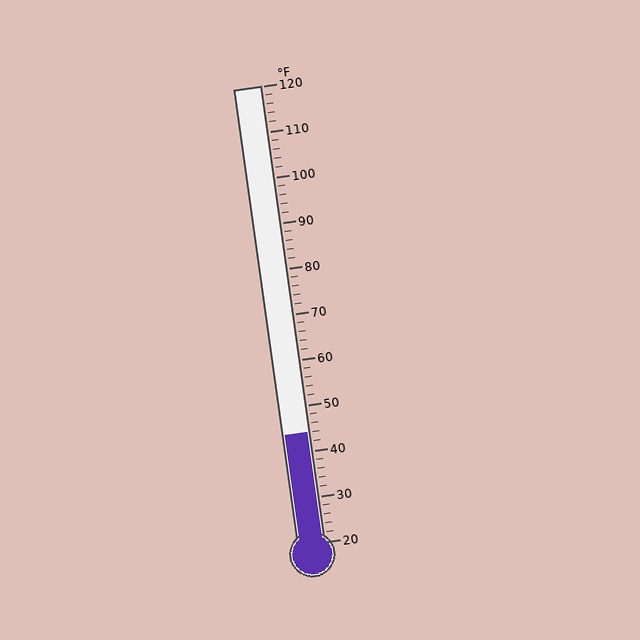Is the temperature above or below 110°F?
The temperature is below 110°F.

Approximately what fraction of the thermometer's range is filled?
The thermometer is filled to approximately 25% of its range.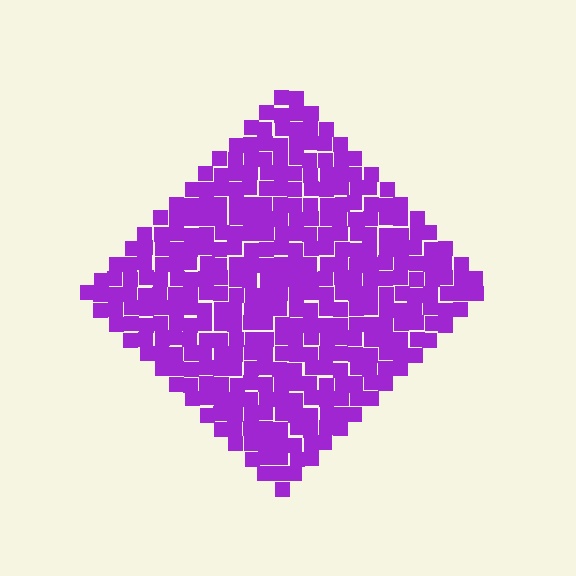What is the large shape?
The large shape is a diamond.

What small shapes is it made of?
It is made of small squares.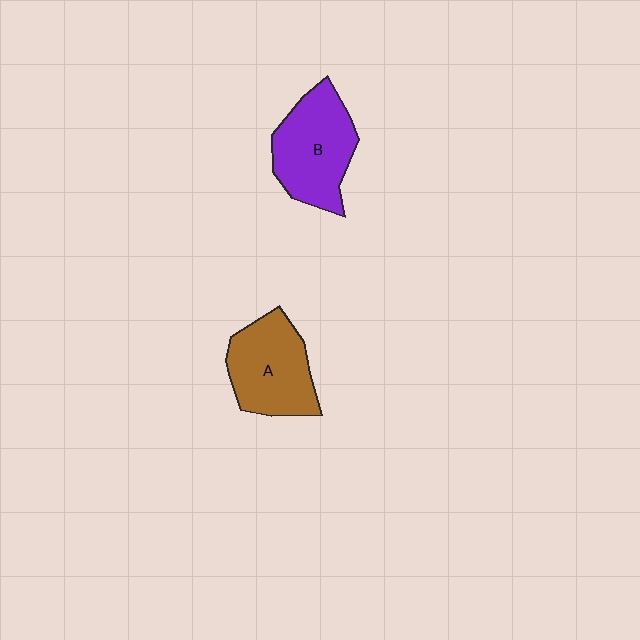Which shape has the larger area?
Shape B (purple).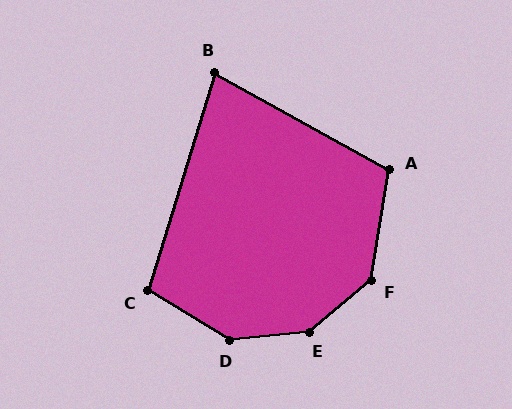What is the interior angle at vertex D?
Approximately 143 degrees (obtuse).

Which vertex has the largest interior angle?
E, at approximately 146 degrees.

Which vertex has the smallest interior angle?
B, at approximately 78 degrees.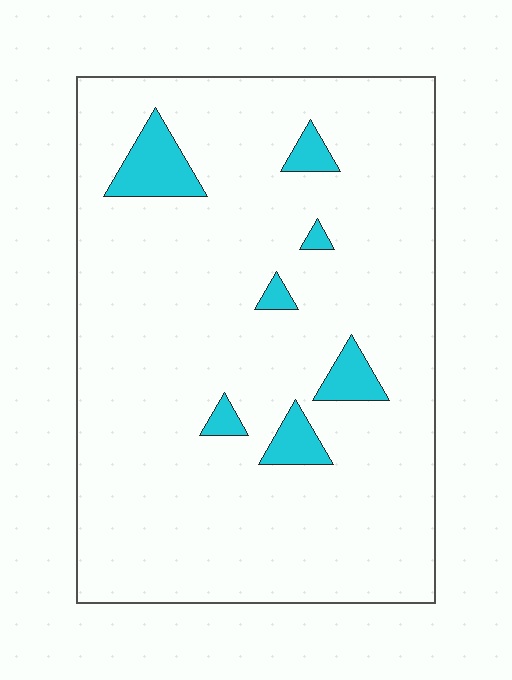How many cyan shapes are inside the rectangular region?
7.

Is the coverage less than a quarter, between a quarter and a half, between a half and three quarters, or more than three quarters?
Less than a quarter.